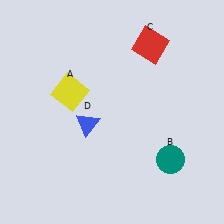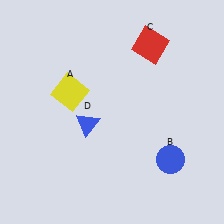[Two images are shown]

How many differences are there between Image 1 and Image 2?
There is 1 difference between the two images.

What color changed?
The circle (B) changed from teal in Image 1 to blue in Image 2.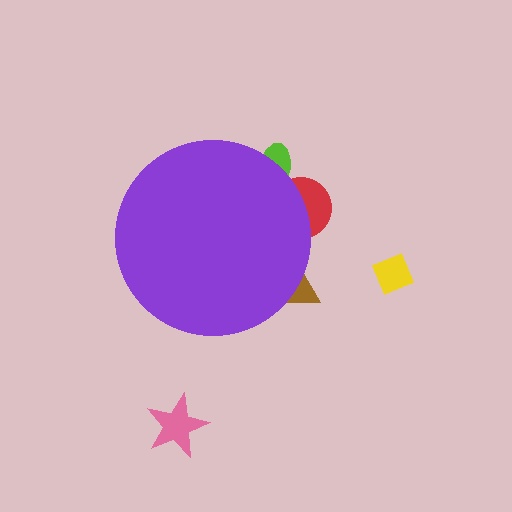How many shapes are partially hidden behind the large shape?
3 shapes are partially hidden.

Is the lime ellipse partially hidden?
Yes, the lime ellipse is partially hidden behind the purple circle.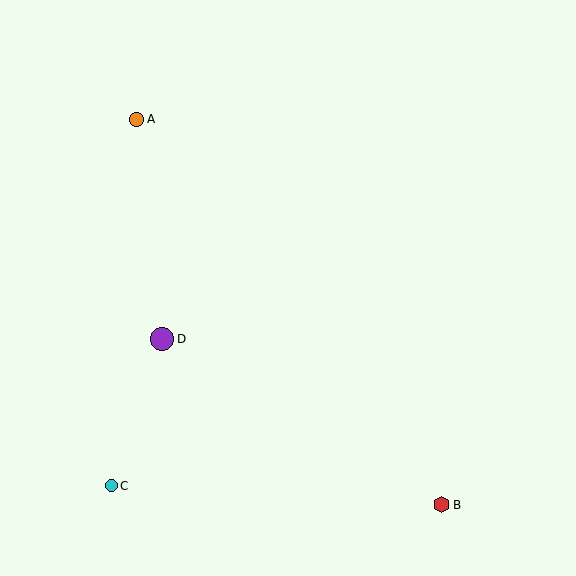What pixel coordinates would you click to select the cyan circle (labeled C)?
Click at (111, 486) to select the cyan circle C.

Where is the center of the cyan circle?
The center of the cyan circle is at (111, 486).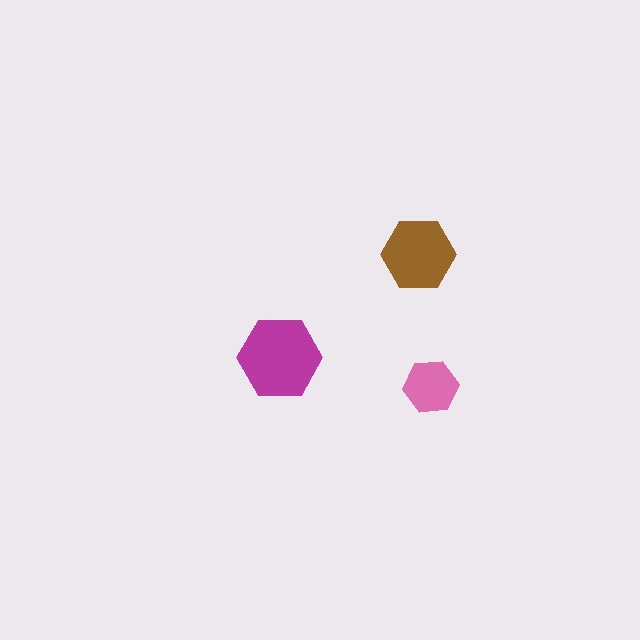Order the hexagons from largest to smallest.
the magenta one, the brown one, the pink one.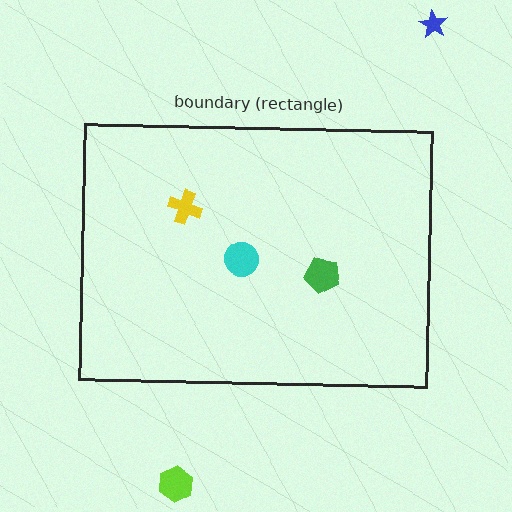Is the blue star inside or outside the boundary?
Outside.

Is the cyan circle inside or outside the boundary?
Inside.